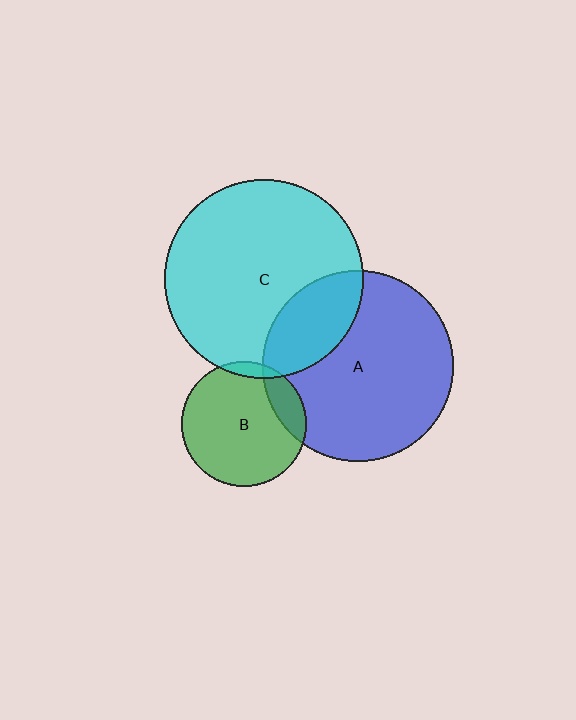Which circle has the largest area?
Circle C (cyan).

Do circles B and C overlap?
Yes.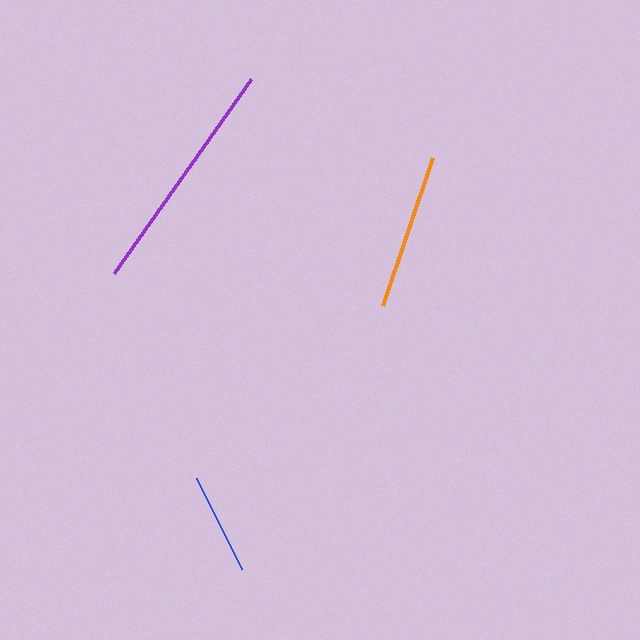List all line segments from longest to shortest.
From longest to shortest: purple, orange, blue.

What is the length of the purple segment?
The purple segment is approximately 238 pixels long.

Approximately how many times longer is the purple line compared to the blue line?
The purple line is approximately 2.3 times the length of the blue line.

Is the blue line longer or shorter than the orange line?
The orange line is longer than the blue line.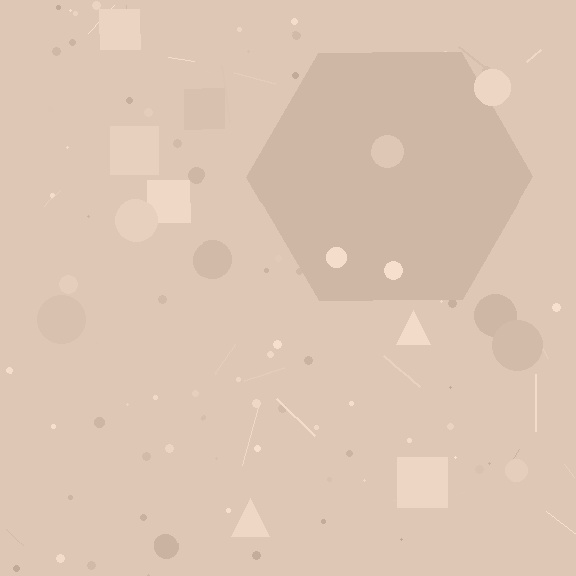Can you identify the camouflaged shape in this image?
The camouflaged shape is a hexagon.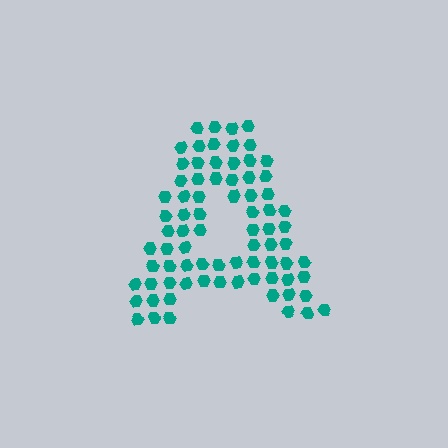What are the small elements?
The small elements are hexagons.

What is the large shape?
The large shape is the letter A.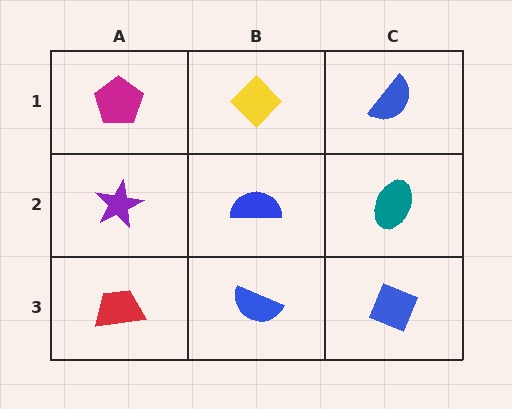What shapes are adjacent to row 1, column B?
A blue semicircle (row 2, column B), a magenta pentagon (row 1, column A), a blue semicircle (row 1, column C).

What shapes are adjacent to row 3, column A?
A purple star (row 2, column A), a blue semicircle (row 3, column B).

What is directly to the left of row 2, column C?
A blue semicircle.